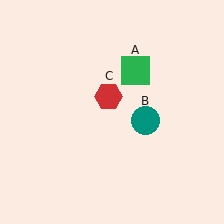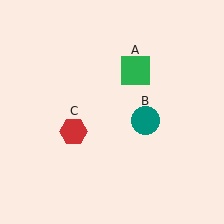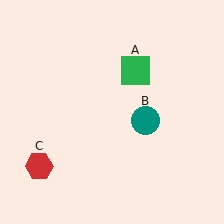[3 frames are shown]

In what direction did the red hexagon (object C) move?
The red hexagon (object C) moved down and to the left.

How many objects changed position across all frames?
1 object changed position: red hexagon (object C).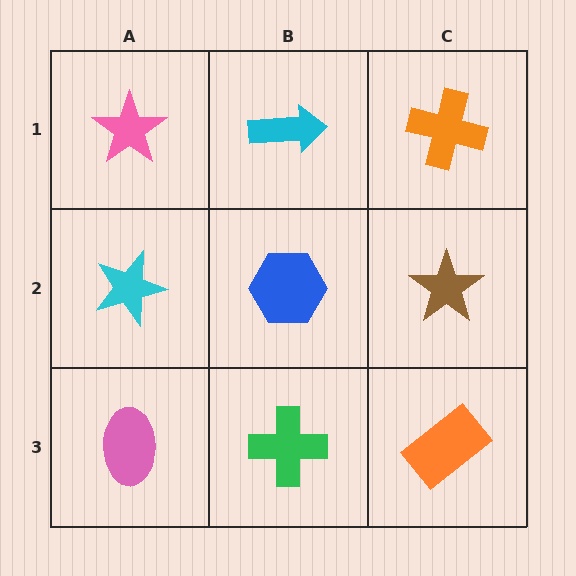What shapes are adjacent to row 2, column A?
A pink star (row 1, column A), a pink ellipse (row 3, column A), a blue hexagon (row 2, column B).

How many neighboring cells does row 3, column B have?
3.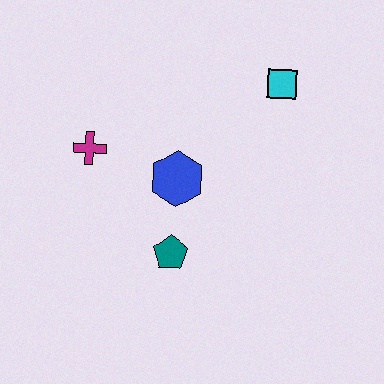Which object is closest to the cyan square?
The blue hexagon is closest to the cyan square.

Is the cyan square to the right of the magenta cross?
Yes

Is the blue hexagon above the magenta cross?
No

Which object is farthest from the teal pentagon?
The cyan square is farthest from the teal pentagon.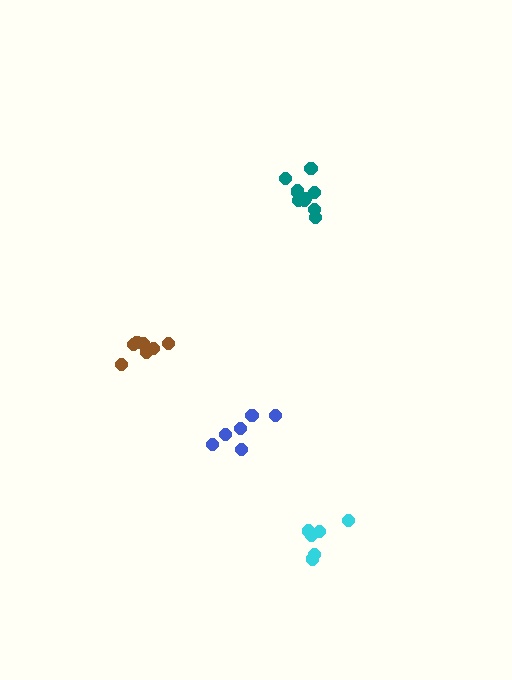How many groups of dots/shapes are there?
There are 4 groups.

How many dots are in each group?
Group 1: 6 dots, Group 2: 7 dots, Group 3: 6 dots, Group 4: 10 dots (29 total).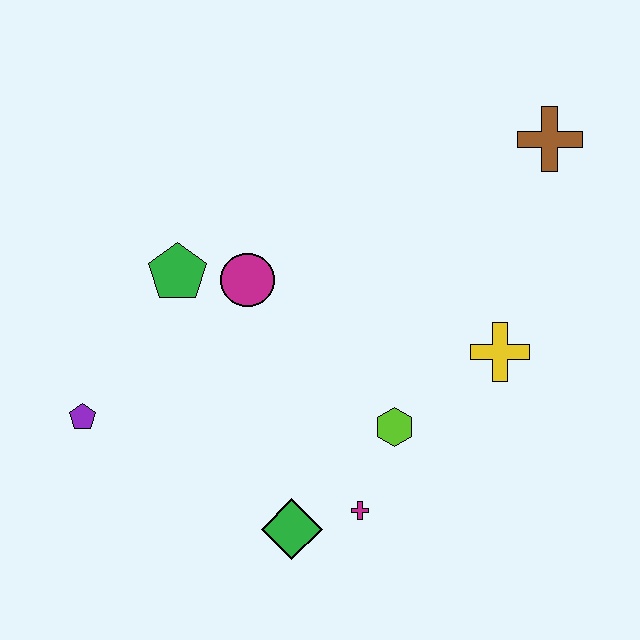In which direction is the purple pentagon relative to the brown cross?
The purple pentagon is to the left of the brown cross.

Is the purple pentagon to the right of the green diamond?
No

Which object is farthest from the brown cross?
The purple pentagon is farthest from the brown cross.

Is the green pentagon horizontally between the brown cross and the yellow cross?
No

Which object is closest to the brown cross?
The yellow cross is closest to the brown cross.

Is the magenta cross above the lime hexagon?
No